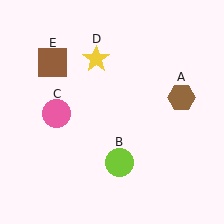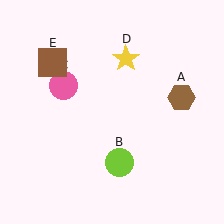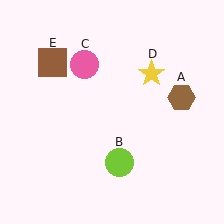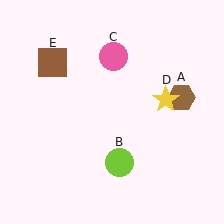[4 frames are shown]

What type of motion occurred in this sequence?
The pink circle (object C), yellow star (object D) rotated clockwise around the center of the scene.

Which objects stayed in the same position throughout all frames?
Brown hexagon (object A) and lime circle (object B) and brown square (object E) remained stationary.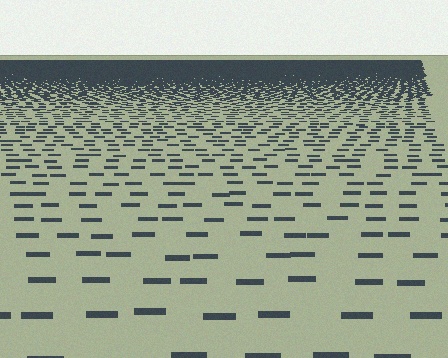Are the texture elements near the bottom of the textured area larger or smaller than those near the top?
Larger. Near the bottom, elements are closer to the viewer and appear at a bigger on-screen size.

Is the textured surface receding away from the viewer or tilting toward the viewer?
The surface is receding away from the viewer. Texture elements get smaller and denser toward the top.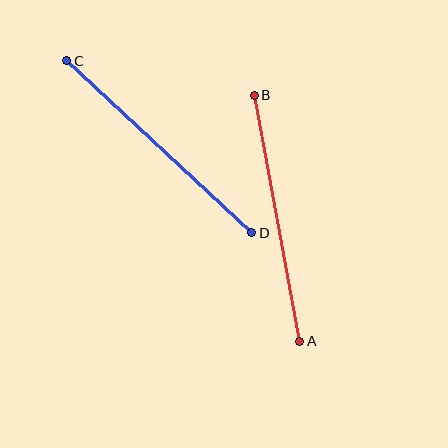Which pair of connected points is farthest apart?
Points C and D are farthest apart.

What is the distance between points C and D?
The distance is approximately 253 pixels.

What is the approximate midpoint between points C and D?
The midpoint is at approximately (159, 147) pixels.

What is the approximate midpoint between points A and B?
The midpoint is at approximately (277, 218) pixels.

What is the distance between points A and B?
The distance is approximately 250 pixels.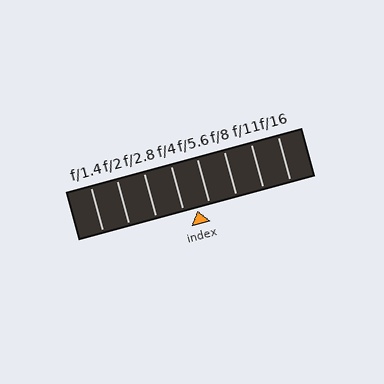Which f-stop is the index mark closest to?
The index mark is closest to f/5.6.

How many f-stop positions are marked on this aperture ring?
There are 8 f-stop positions marked.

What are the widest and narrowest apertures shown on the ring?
The widest aperture shown is f/1.4 and the narrowest is f/16.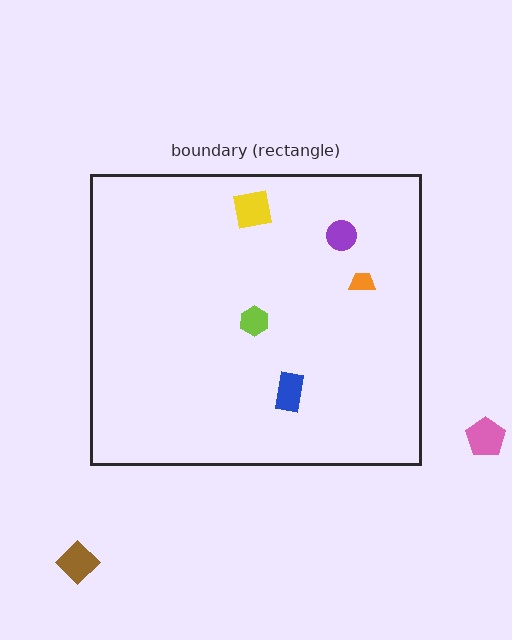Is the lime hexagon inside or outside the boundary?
Inside.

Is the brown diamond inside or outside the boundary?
Outside.